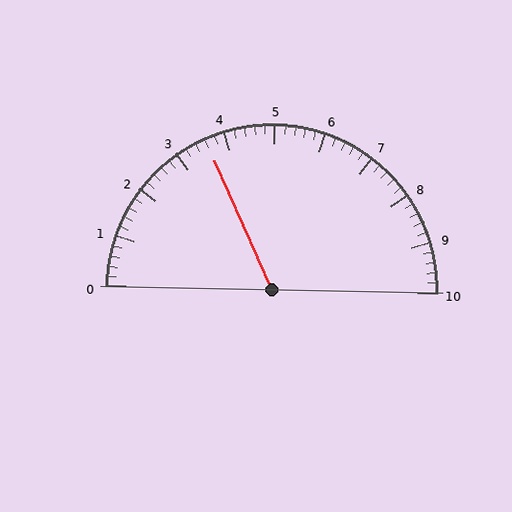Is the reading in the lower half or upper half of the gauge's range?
The reading is in the lower half of the range (0 to 10).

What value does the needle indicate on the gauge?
The needle indicates approximately 3.6.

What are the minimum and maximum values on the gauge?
The gauge ranges from 0 to 10.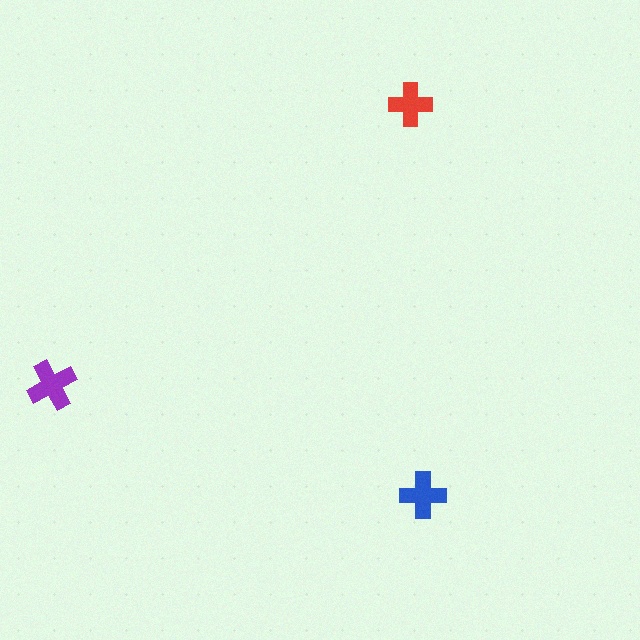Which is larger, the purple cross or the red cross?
The purple one.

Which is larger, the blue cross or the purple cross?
The purple one.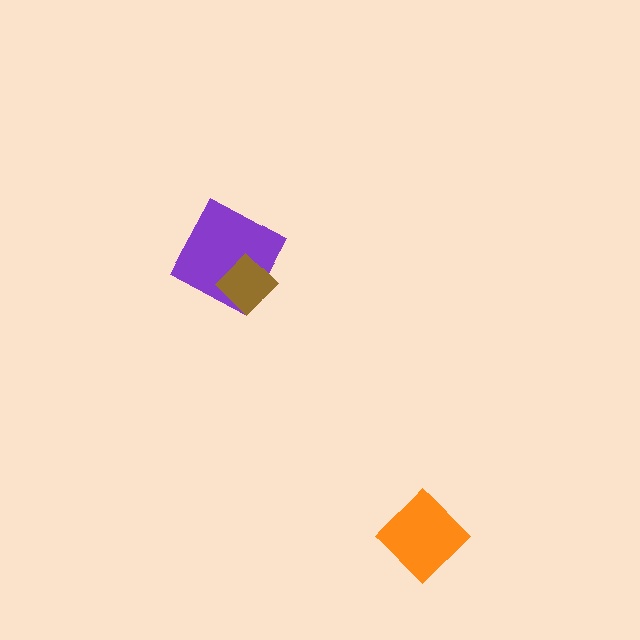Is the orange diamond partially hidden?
No, no other shape covers it.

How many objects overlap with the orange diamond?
0 objects overlap with the orange diamond.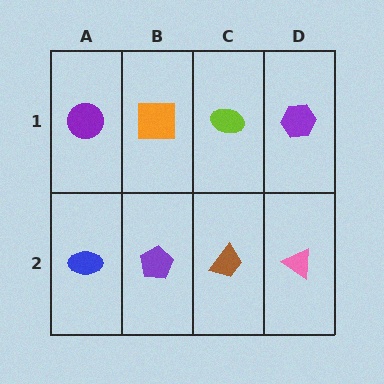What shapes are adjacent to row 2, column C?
A lime ellipse (row 1, column C), a purple pentagon (row 2, column B), a pink triangle (row 2, column D).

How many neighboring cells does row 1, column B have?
3.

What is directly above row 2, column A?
A purple circle.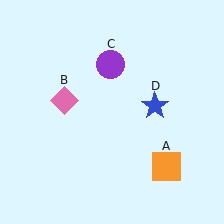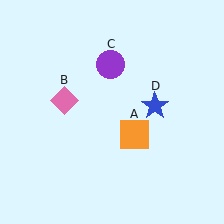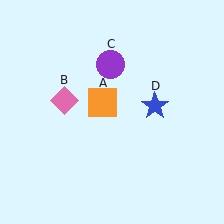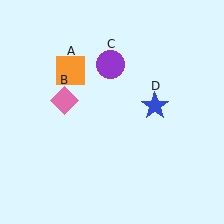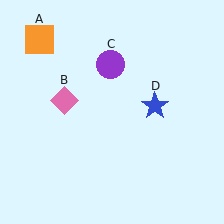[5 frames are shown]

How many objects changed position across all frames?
1 object changed position: orange square (object A).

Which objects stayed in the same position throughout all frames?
Pink diamond (object B) and purple circle (object C) and blue star (object D) remained stationary.